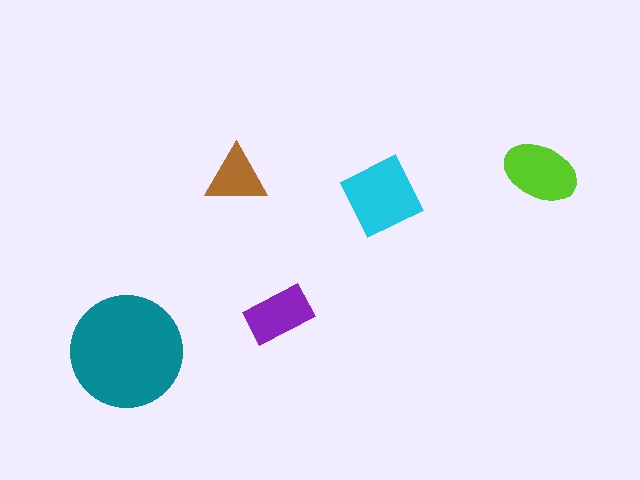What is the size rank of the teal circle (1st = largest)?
1st.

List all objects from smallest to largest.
The brown triangle, the purple rectangle, the lime ellipse, the cyan diamond, the teal circle.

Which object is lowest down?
The teal circle is bottommost.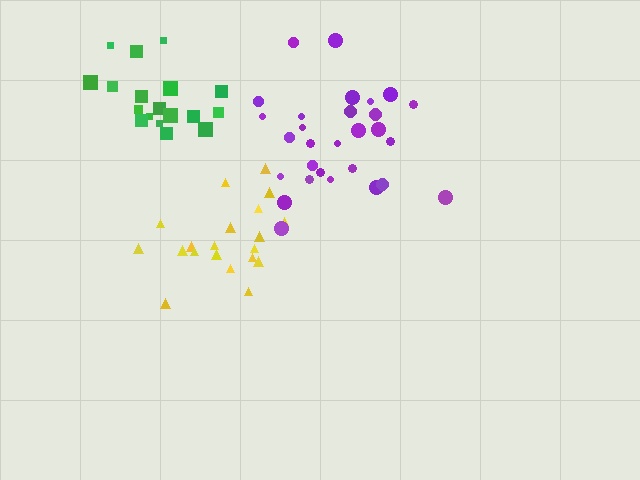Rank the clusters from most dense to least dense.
green, purple, yellow.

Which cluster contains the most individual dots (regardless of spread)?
Purple (29).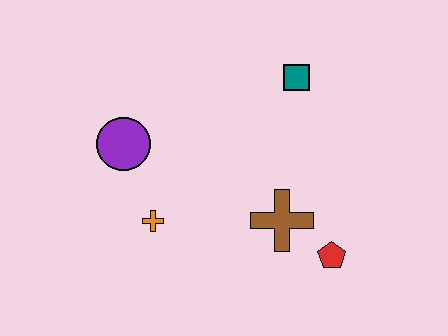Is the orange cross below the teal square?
Yes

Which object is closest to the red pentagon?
The brown cross is closest to the red pentagon.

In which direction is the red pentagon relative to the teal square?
The red pentagon is below the teal square.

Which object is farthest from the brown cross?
The purple circle is farthest from the brown cross.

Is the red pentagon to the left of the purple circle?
No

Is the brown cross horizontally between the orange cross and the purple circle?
No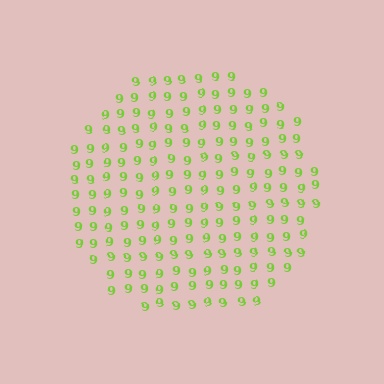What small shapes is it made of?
It is made of small digit 9's.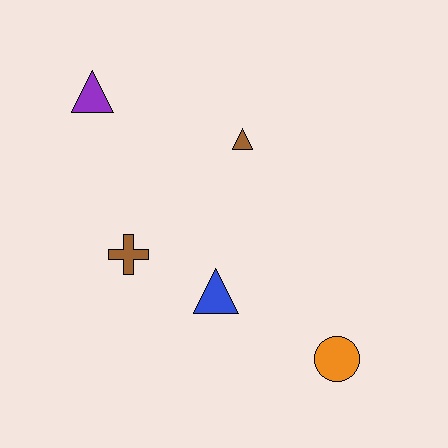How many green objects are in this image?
There are no green objects.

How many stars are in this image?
There are no stars.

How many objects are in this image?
There are 5 objects.